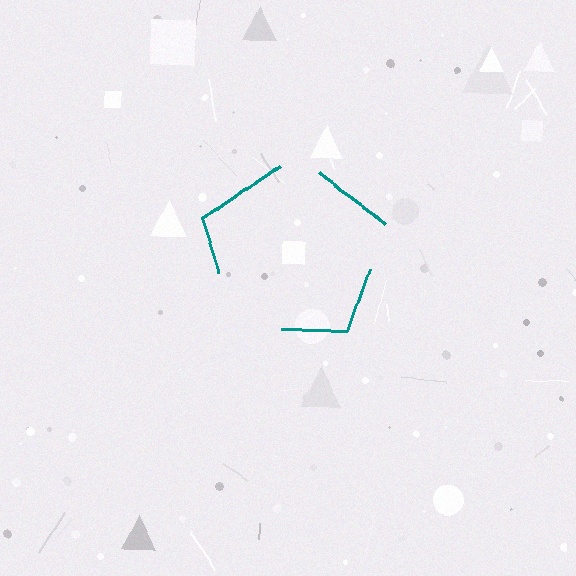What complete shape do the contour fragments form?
The contour fragments form a pentagon.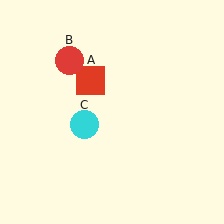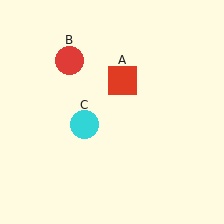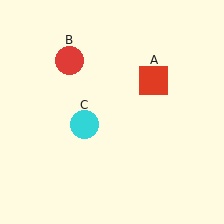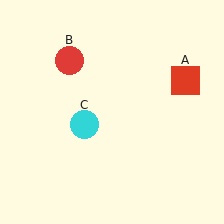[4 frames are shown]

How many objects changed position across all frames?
1 object changed position: red square (object A).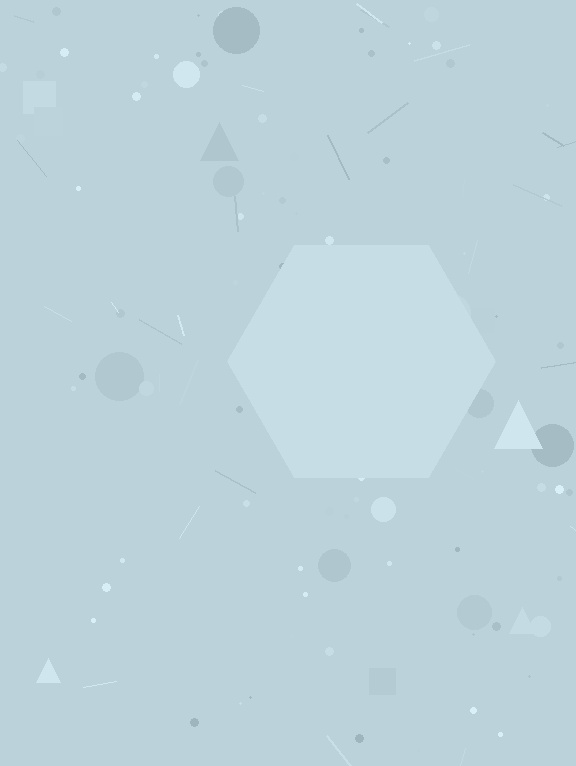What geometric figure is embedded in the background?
A hexagon is embedded in the background.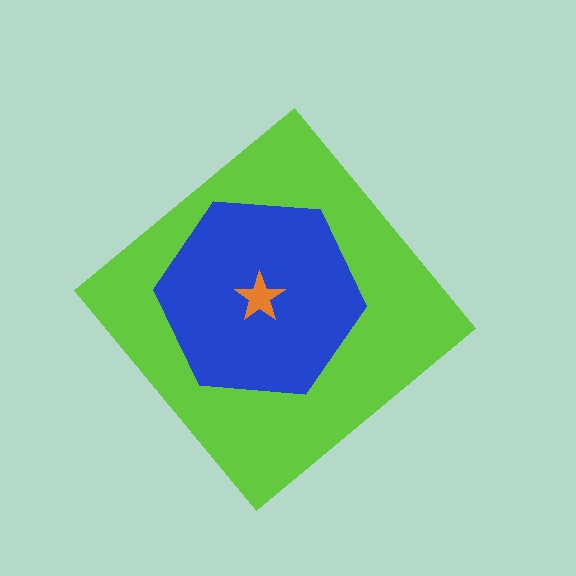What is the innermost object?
The orange star.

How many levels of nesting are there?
3.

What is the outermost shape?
The lime diamond.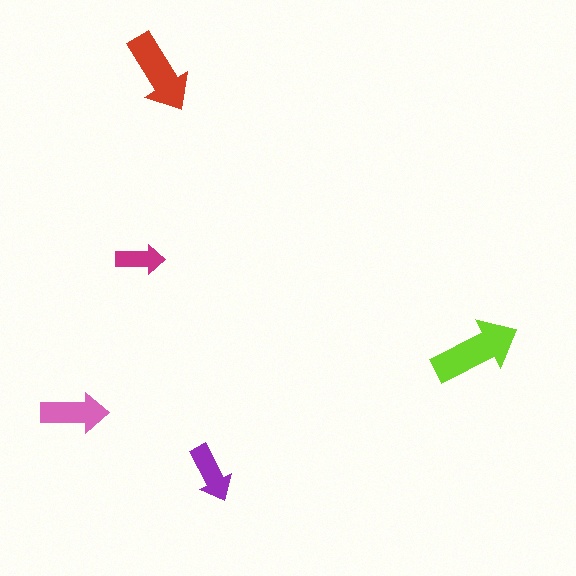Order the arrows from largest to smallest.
the lime one, the red one, the pink one, the purple one, the magenta one.